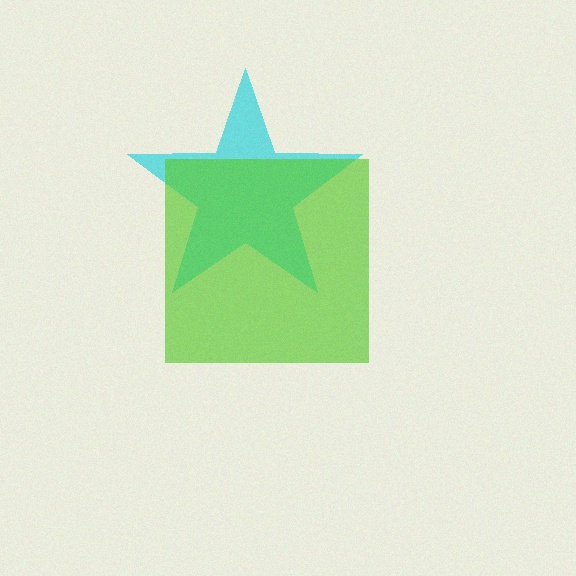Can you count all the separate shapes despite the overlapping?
Yes, there are 2 separate shapes.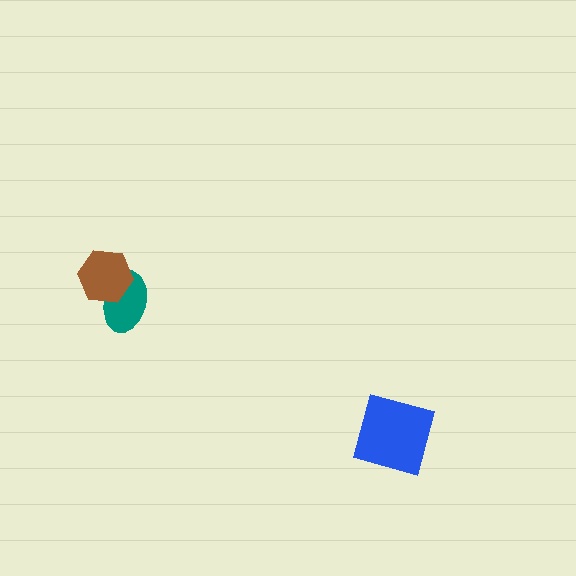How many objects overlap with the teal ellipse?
1 object overlaps with the teal ellipse.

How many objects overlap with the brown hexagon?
1 object overlaps with the brown hexagon.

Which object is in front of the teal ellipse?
The brown hexagon is in front of the teal ellipse.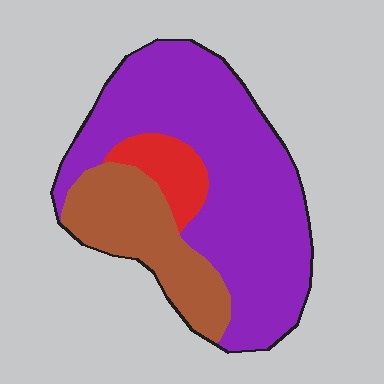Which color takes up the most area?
Purple, at roughly 65%.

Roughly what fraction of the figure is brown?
Brown covers around 25% of the figure.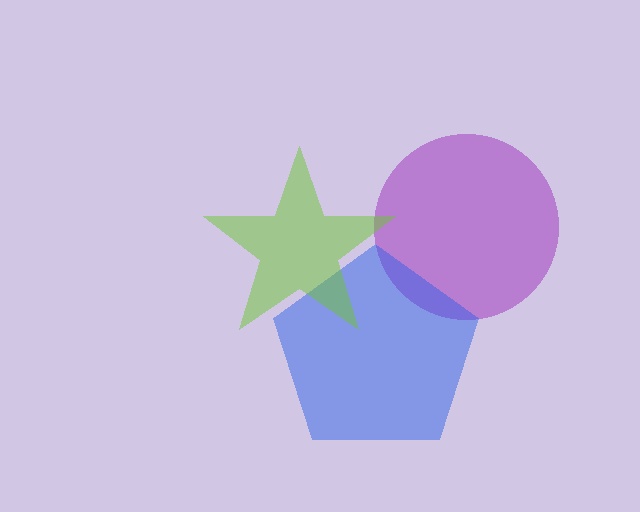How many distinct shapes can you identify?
There are 3 distinct shapes: a purple circle, a blue pentagon, a lime star.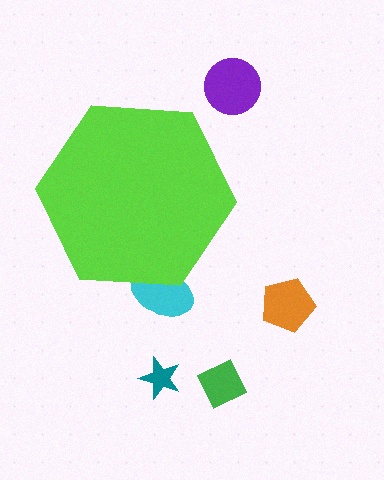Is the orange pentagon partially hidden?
No, the orange pentagon is fully visible.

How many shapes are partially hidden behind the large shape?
1 shape is partially hidden.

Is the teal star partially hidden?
No, the teal star is fully visible.